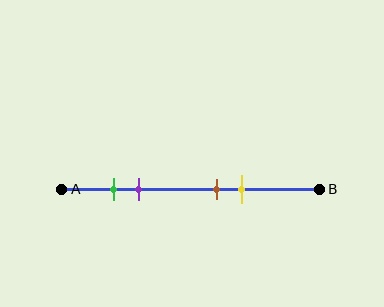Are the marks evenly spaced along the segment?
No, the marks are not evenly spaced.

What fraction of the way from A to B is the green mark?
The green mark is approximately 20% (0.2) of the way from A to B.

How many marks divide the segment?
There are 4 marks dividing the segment.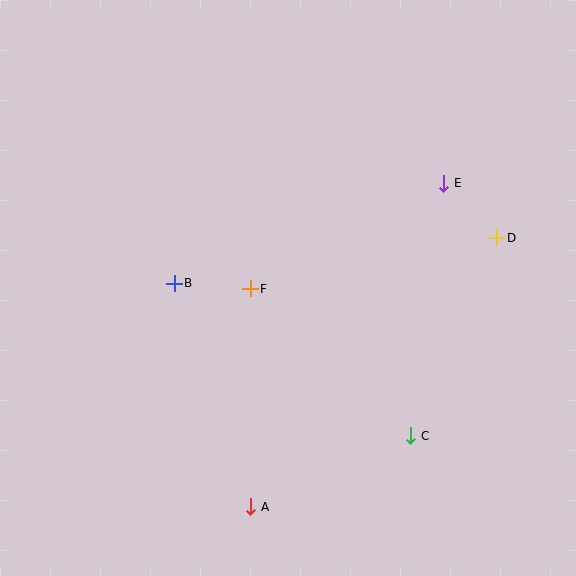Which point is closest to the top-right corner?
Point E is closest to the top-right corner.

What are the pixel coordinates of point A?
Point A is at (251, 507).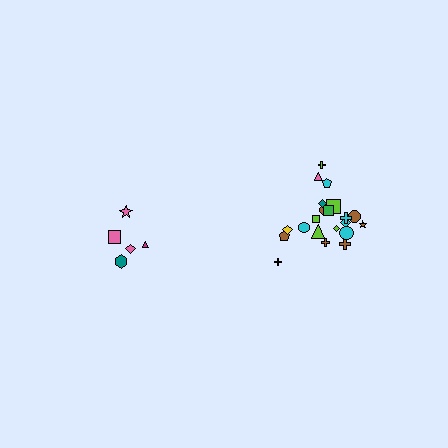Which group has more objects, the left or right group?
The right group.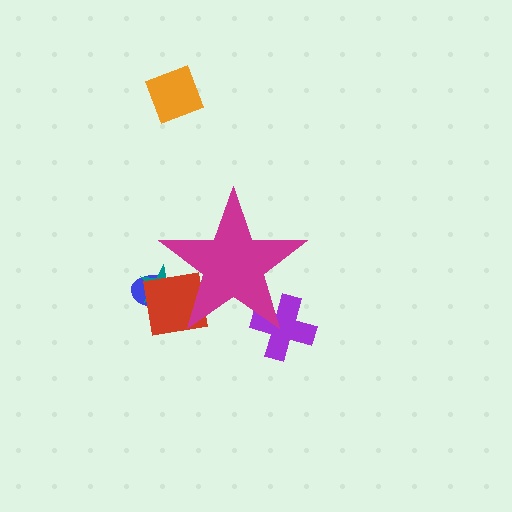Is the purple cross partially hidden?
Yes, the purple cross is partially hidden behind the magenta star.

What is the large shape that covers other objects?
A magenta star.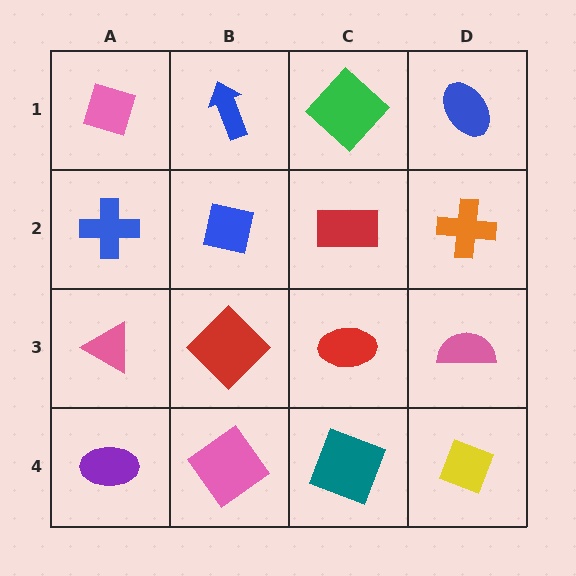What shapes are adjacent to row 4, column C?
A red ellipse (row 3, column C), a pink diamond (row 4, column B), a yellow diamond (row 4, column D).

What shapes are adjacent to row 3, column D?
An orange cross (row 2, column D), a yellow diamond (row 4, column D), a red ellipse (row 3, column C).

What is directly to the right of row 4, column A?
A pink diamond.